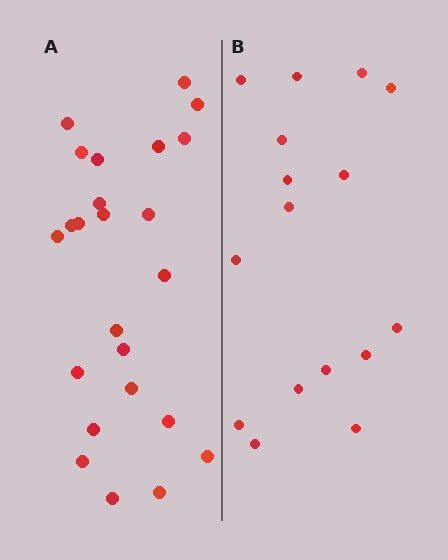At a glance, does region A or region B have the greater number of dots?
Region A (the left region) has more dots.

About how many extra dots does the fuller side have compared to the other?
Region A has roughly 8 or so more dots than region B.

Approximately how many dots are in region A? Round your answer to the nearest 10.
About 20 dots. (The exact count is 24, which rounds to 20.)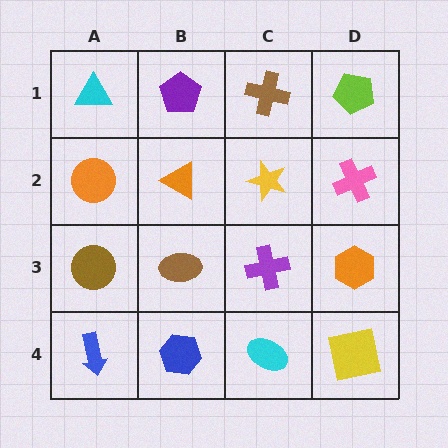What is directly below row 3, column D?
A yellow square.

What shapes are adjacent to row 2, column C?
A brown cross (row 1, column C), a purple cross (row 3, column C), an orange triangle (row 2, column B), a pink cross (row 2, column D).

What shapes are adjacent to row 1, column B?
An orange triangle (row 2, column B), a cyan triangle (row 1, column A), a brown cross (row 1, column C).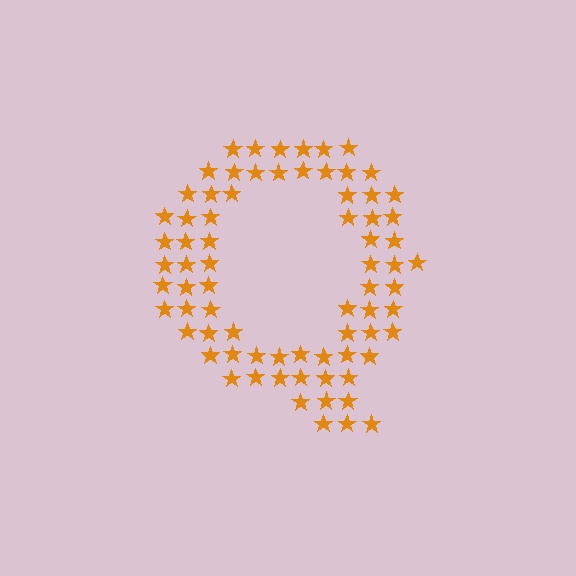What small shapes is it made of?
It is made of small stars.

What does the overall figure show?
The overall figure shows the letter Q.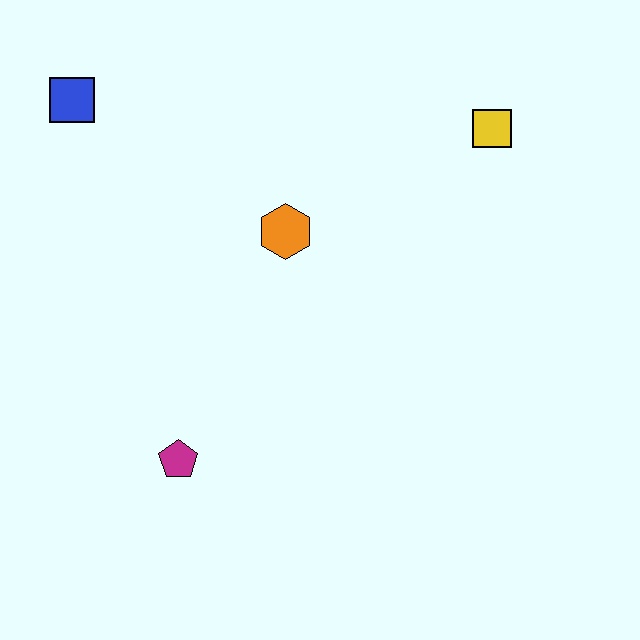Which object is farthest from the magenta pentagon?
The yellow square is farthest from the magenta pentagon.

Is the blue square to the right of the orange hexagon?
No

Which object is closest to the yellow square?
The orange hexagon is closest to the yellow square.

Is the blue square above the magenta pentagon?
Yes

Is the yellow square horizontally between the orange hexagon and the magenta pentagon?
No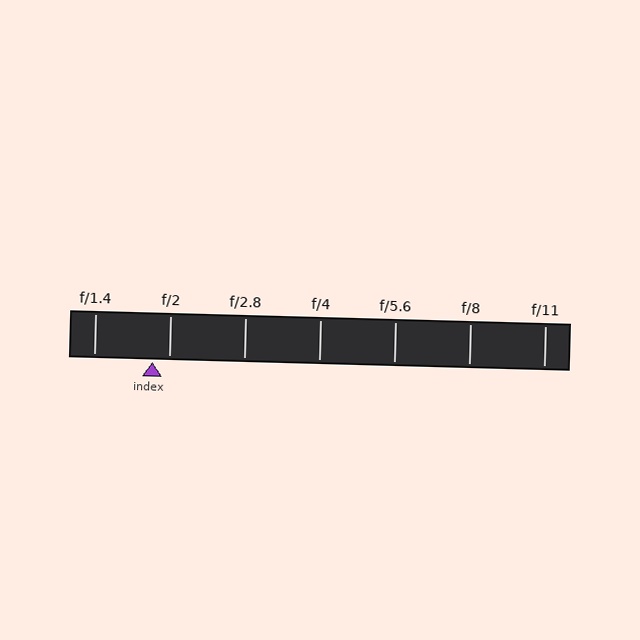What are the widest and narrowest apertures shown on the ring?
The widest aperture shown is f/1.4 and the narrowest is f/11.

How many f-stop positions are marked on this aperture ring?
There are 7 f-stop positions marked.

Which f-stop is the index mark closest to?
The index mark is closest to f/2.